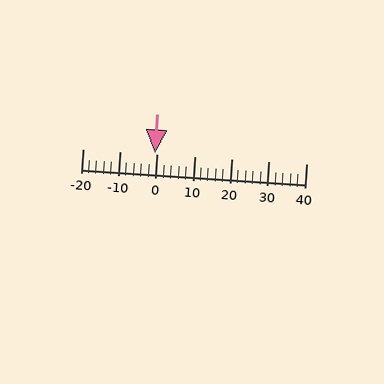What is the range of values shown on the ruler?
The ruler shows values from -20 to 40.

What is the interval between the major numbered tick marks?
The major tick marks are spaced 10 units apart.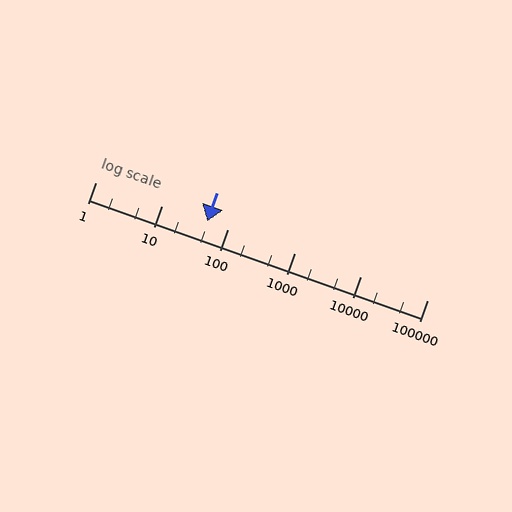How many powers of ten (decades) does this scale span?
The scale spans 5 decades, from 1 to 100000.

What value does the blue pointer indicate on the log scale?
The pointer indicates approximately 48.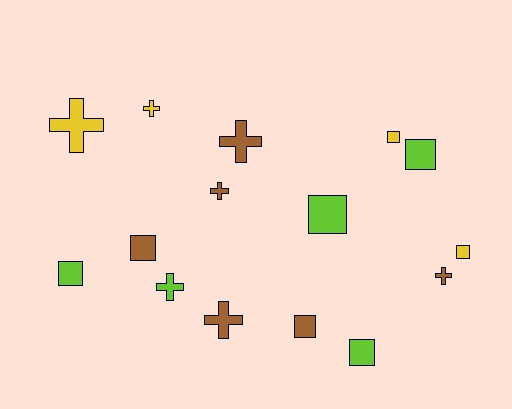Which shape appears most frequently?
Square, with 8 objects.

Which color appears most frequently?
Brown, with 6 objects.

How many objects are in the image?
There are 15 objects.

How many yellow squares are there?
There are 2 yellow squares.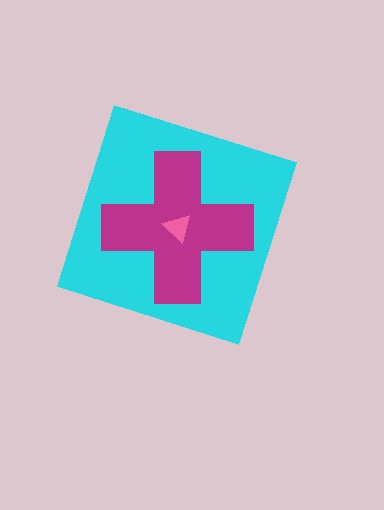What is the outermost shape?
The cyan diamond.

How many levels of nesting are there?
3.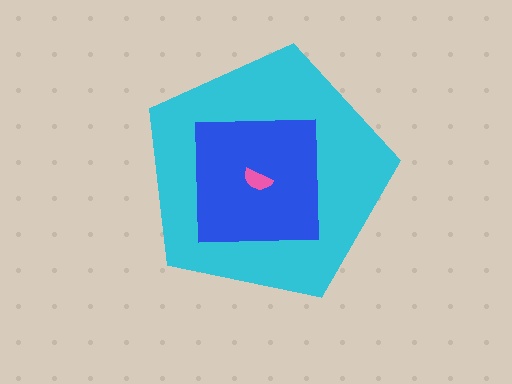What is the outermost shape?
The cyan pentagon.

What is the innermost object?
The pink semicircle.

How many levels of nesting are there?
3.